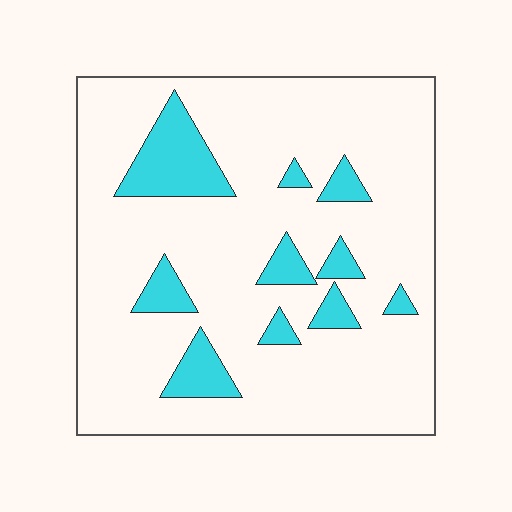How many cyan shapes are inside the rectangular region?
10.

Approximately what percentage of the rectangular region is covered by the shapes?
Approximately 15%.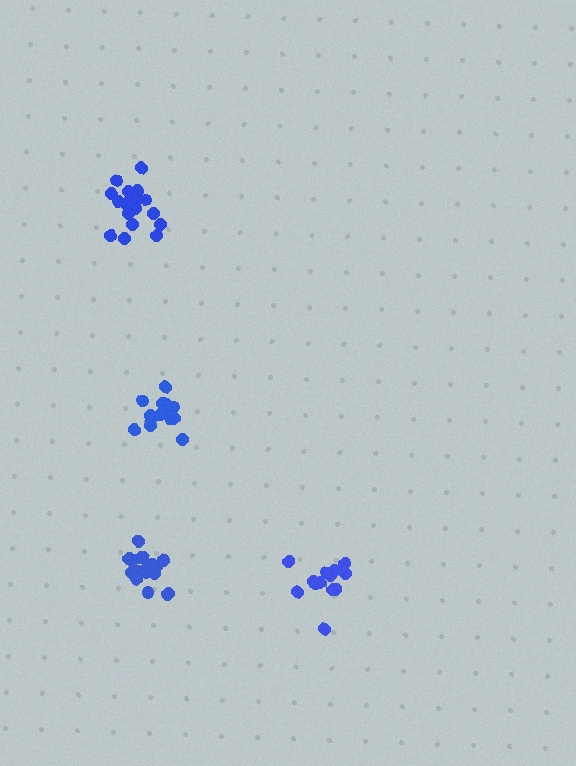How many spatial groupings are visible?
There are 4 spatial groupings.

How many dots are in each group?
Group 1: 19 dots, Group 2: 17 dots, Group 3: 13 dots, Group 4: 18 dots (67 total).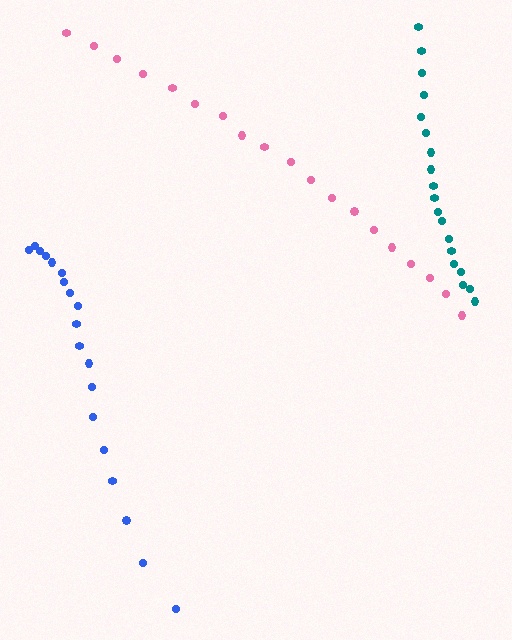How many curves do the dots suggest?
There are 3 distinct paths.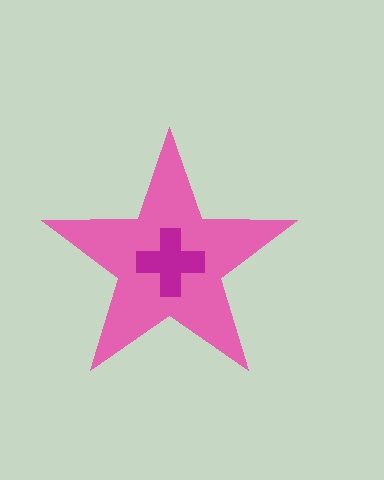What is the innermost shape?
The magenta cross.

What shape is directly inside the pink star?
The magenta cross.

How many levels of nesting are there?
2.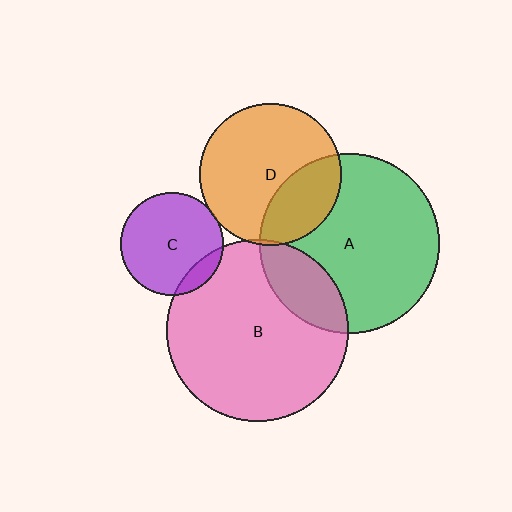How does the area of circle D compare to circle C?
Approximately 1.9 times.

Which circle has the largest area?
Circle B (pink).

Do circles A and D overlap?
Yes.